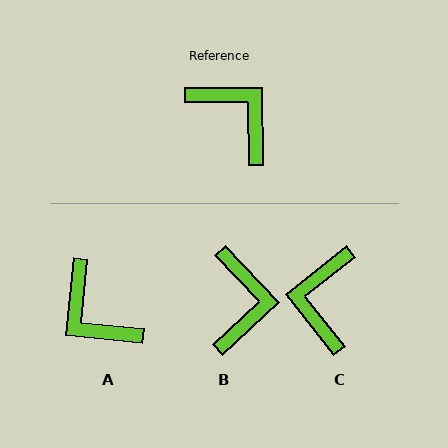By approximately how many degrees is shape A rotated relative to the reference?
Approximately 174 degrees counter-clockwise.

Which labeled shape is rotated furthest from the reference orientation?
A, about 174 degrees away.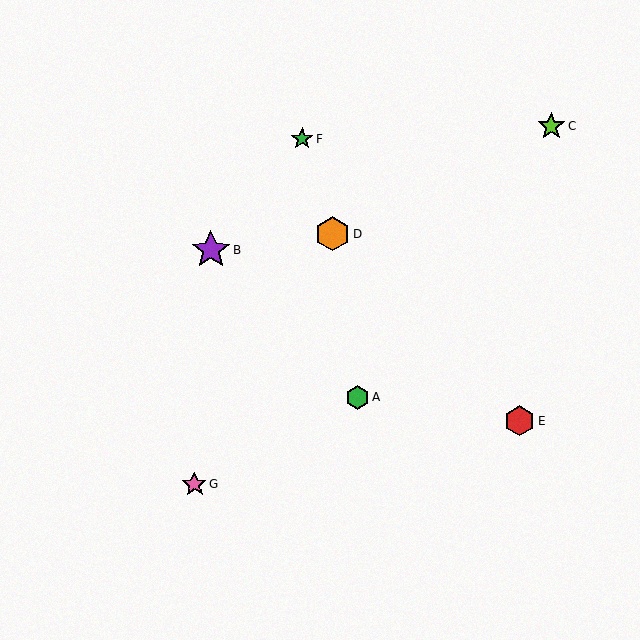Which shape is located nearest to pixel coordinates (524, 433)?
The red hexagon (labeled E) at (520, 421) is nearest to that location.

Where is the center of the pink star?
The center of the pink star is at (195, 485).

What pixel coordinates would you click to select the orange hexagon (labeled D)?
Click at (332, 234) to select the orange hexagon D.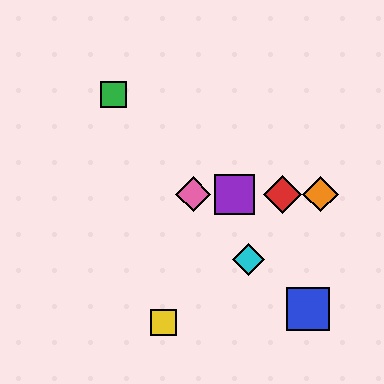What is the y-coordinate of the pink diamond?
The pink diamond is at y≈194.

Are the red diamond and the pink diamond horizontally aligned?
Yes, both are at y≈194.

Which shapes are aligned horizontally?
The red diamond, the purple square, the orange diamond, the pink diamond are aligned horizontally.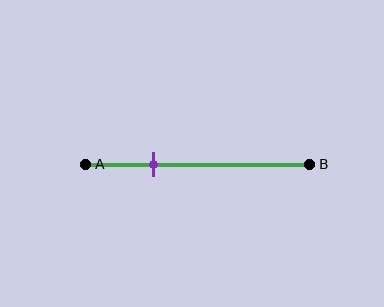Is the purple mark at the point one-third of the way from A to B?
No, the mark is at about 30% from A, not at the 33% one-third point.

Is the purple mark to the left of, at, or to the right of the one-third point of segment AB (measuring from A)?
The purple mark is to the left of the one-third point of segment AB.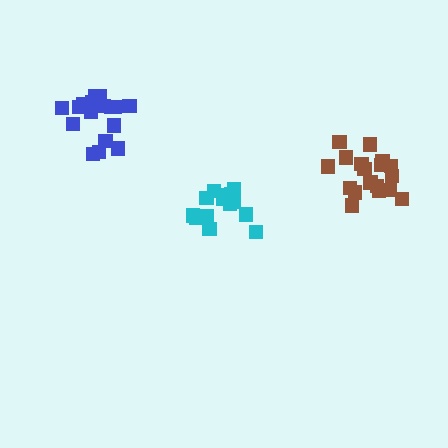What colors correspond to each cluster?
The clusters are colored: brown, blue, cyan.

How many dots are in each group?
Group 1: 18 dots, Group 2: 17 dots, Group 3: 14 dots (49 total).